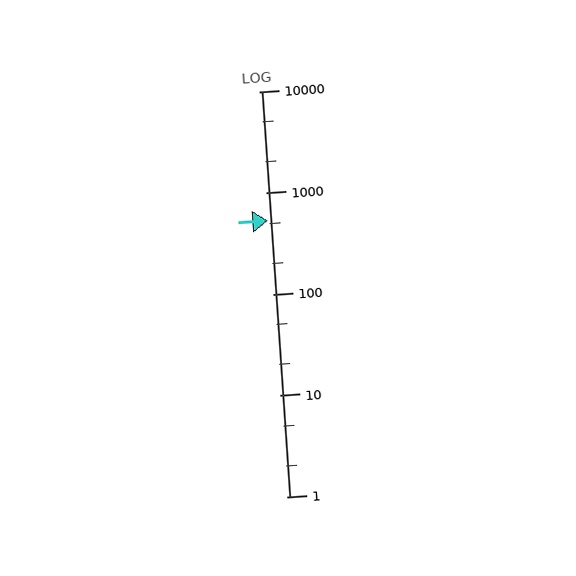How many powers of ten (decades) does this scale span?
The scale spans 4 decades, from 1 to 10000.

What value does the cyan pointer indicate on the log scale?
The pointer indicates approximately 530.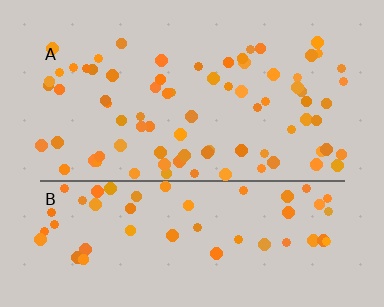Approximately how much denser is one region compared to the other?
Approximately 1.4× — region A over region B.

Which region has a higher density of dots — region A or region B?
A (the top).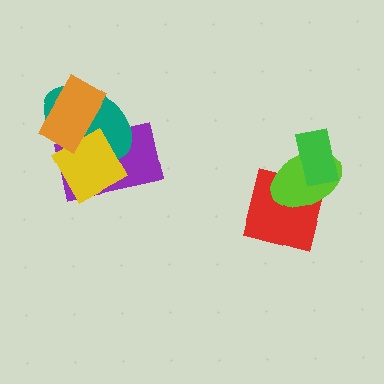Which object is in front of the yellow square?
The orange rectangle is in front of the yellow square.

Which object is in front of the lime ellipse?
The green rectangle is in front of the lime ellipse.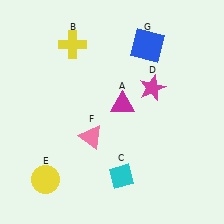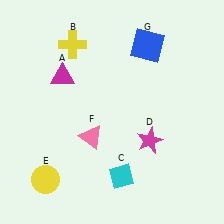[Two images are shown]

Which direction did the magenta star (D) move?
The magenta star (D) moved down.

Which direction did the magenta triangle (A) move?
The magenta triangle (A) moved left.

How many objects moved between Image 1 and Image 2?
2 objects moved between the two images.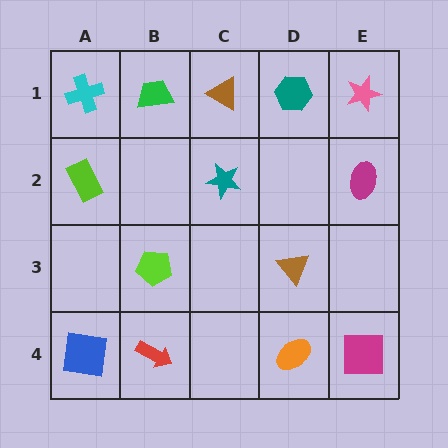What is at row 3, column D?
A brown triangle.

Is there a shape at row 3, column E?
No, that cell is empty.